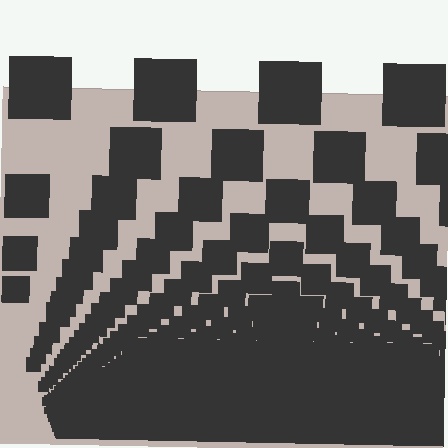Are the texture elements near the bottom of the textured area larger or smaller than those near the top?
Smaller. The gradient is inverted — elements near the bottom are smaller and denser.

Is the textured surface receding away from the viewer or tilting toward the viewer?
The surface appears to tilt toward the viewer. Texture elements get larger and sparser toward the top.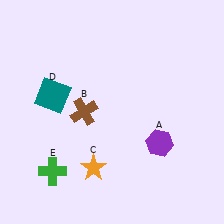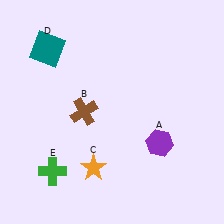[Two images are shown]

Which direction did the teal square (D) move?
The teal square (D) moved up.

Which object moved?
The teal square (D) moved up.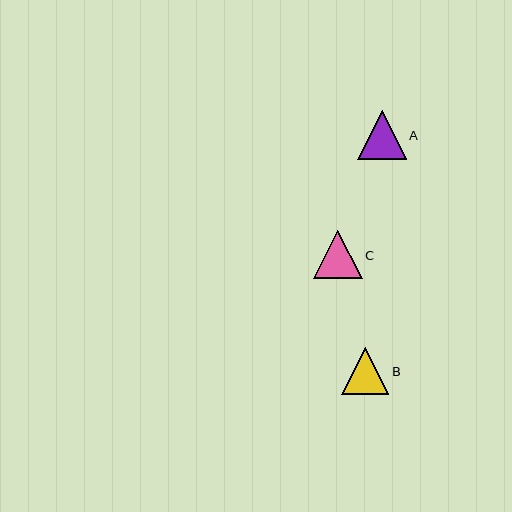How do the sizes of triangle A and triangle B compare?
Triangle A and triangle B are approximately the same size.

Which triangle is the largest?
Triangle C is the largest with a size of approximately 48 pixels.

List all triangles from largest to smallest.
From largest to smallest: C, A, B.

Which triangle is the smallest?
Triangle B is the smallest with a size of approximately 47 pixels.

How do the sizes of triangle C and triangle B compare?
Triangle C and triangle B are approximately the same size.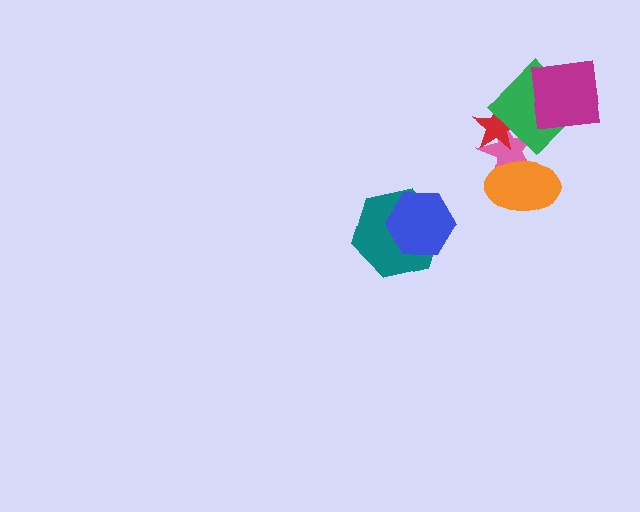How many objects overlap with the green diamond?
3 objects overlap with the green diamond.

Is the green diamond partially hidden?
Yes, it is partially covered by another shape.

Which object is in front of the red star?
The green diamond is in front of the red star.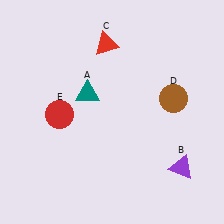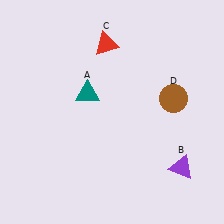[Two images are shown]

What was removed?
The red circle (E) was removed in Image 2.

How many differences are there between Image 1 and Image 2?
There is 1 difference between the two images.